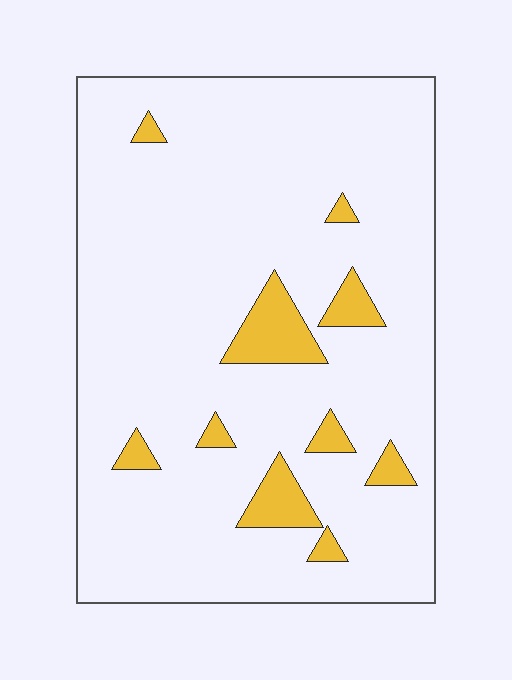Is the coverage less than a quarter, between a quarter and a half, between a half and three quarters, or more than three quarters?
Less than a quarter.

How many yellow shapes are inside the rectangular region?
10.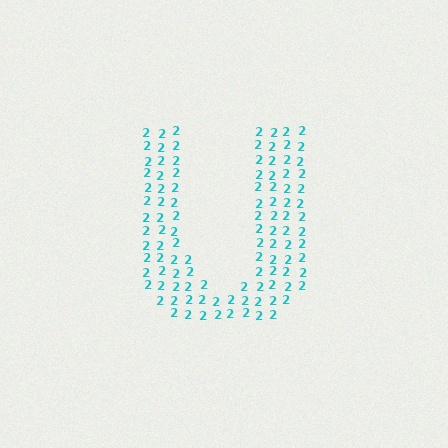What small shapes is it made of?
It is made of small digit 2's.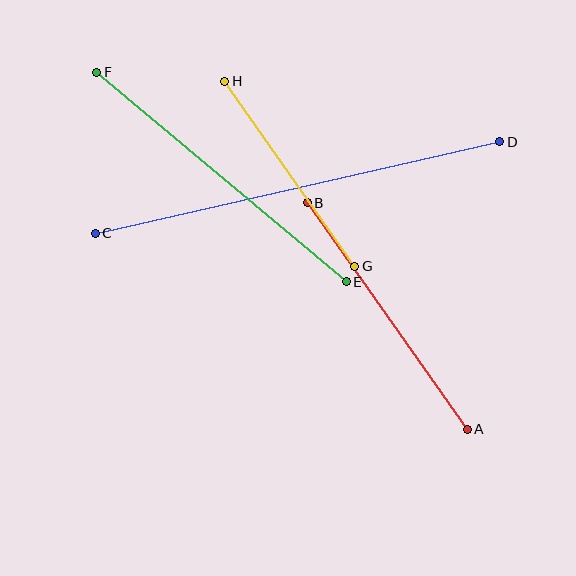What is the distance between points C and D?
The distance is approximately 415 pixels.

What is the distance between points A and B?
The distance is approximately 277 pixels.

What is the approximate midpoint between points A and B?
The midpoint is at approximately (387, 316) pixels.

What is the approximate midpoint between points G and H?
The midpoint is at approximately (290, 174) pixels.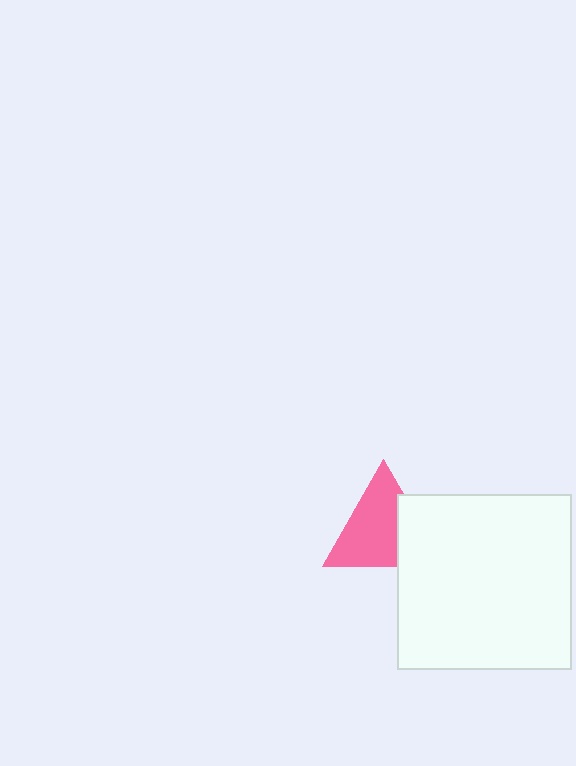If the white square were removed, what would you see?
You would see the complete pink triangle.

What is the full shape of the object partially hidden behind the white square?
The partially hidden object is a pink triangle.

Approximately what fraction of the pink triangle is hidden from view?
Roughly 30% of the pink triangle is hidden behind the white square.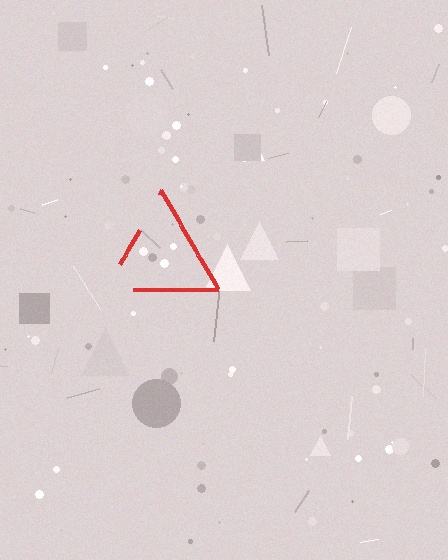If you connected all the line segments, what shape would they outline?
They would outline a triangle.